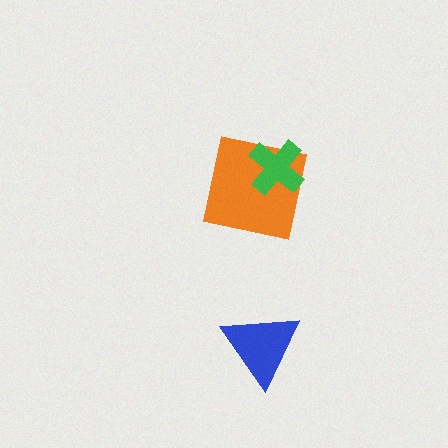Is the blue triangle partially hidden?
No, no other shape covers it.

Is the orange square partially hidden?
Yes, it is partially covered by another shape.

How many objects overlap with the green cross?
1 object overlaps with the green cross.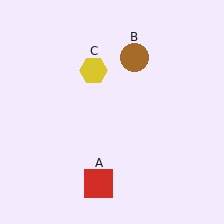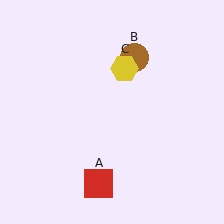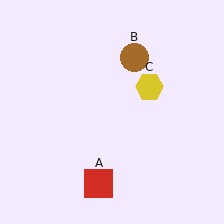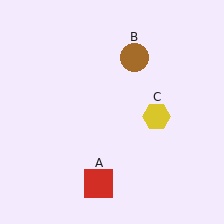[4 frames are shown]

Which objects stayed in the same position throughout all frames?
Red square (object A) and brown circle (object B) remained stationary.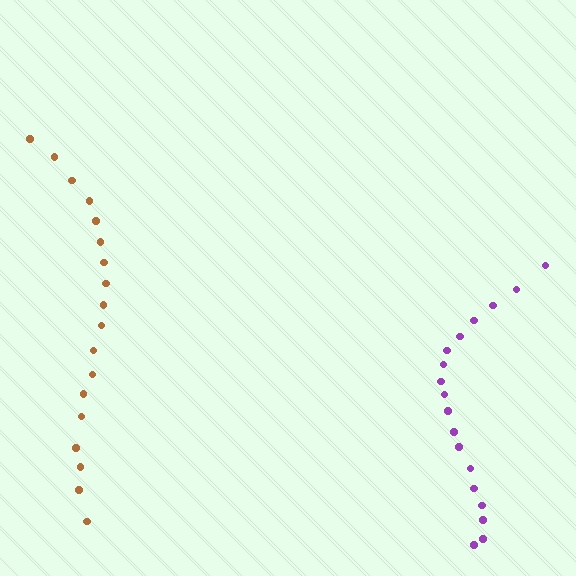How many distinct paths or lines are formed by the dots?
There are 2 distinct paths.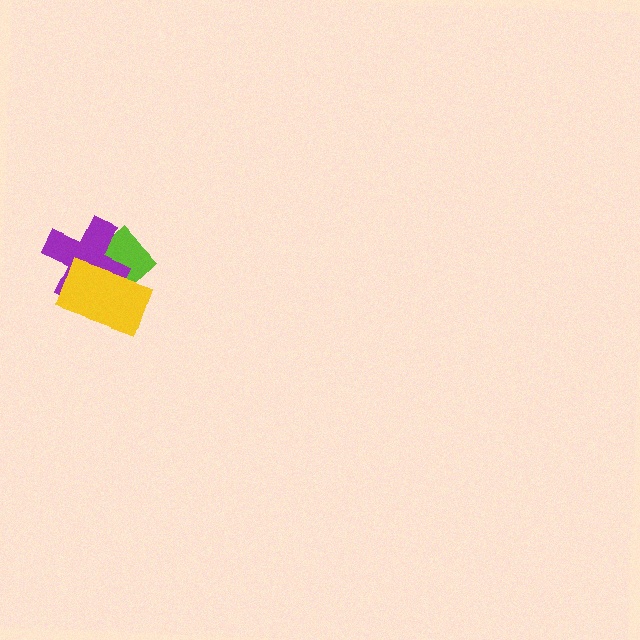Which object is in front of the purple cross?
The yellow rectangle is in front of the purple cross.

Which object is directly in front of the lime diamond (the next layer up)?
The purple cross is directly in front of the lime diamond.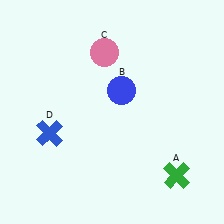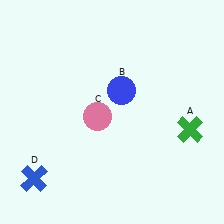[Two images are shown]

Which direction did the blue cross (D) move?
The blue cross (D) moved down.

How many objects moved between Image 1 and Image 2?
3 objects moved between the two images.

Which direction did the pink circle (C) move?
The pink circle (C) moved down.